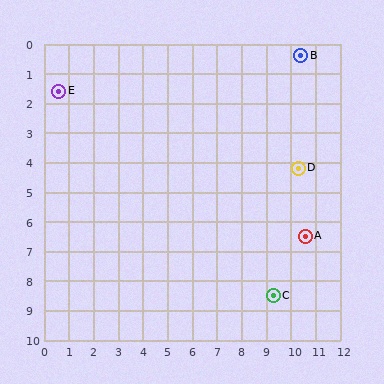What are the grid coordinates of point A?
Point A is at approximately (10.6, 6.5).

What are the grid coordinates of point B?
Point B is at approximately (10.4, 0.4).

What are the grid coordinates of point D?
Point D is at approximately (10.3, 4.2).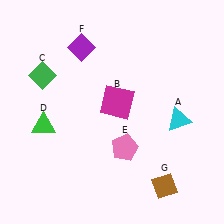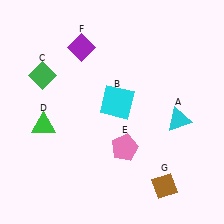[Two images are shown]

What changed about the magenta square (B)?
In Image 1, B is magenta. In Image 2, it changed to cyan.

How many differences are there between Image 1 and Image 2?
There is 1 difference between the two images.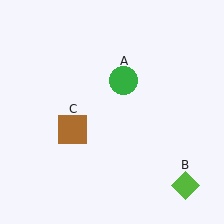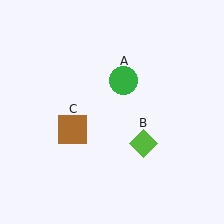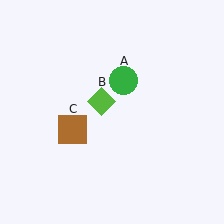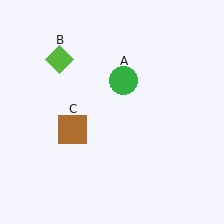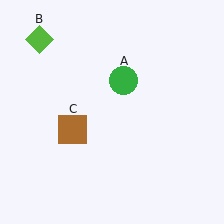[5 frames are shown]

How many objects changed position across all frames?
1 object changed position: lime diamond (object B).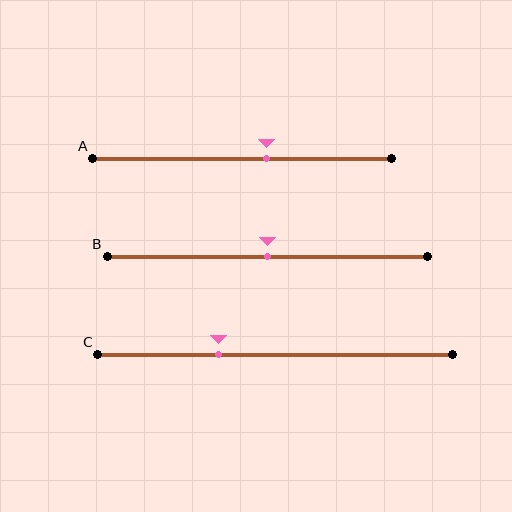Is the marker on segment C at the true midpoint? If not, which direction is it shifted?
No, the marker on segment C is shifted to the left by about 16% of the segment length.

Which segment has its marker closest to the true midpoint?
Segment B has its marker closest to the true midpoint.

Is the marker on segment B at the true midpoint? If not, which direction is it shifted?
Yes, the marker on segment B is at the true midpoint.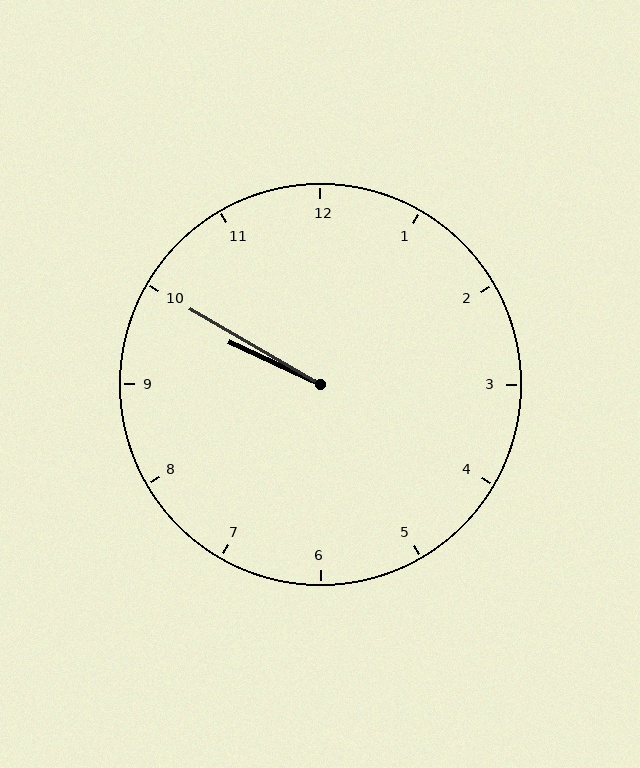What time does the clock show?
9:50.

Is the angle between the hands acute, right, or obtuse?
It is acute.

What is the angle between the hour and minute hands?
Approximately 5 degrees.